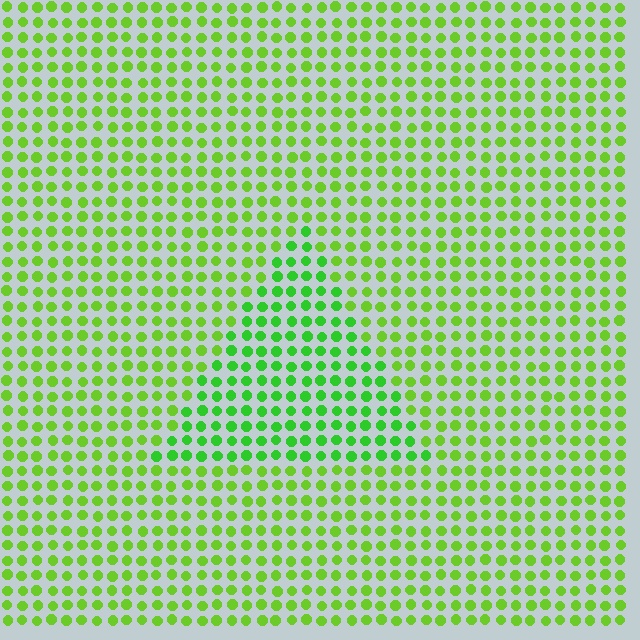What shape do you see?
I see a triangle.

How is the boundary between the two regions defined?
The boundary is defined purely by a slight shift in hue (about 23 degrees). Spacing, size, and orientation are identical on both sides.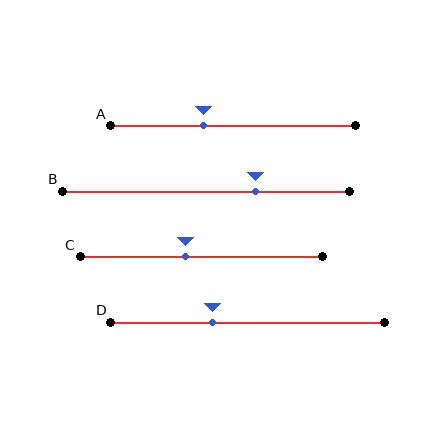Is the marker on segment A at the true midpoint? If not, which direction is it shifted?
No, the marker on segment A is shifted to the left by about 12% of the segment length.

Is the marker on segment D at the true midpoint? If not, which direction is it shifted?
No, the marker on segment D is shifted to the left by about 13% of the segment length.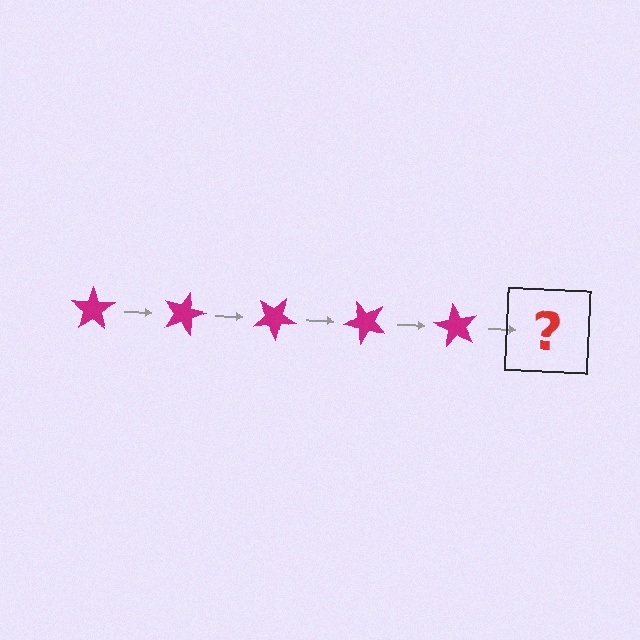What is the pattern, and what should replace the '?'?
The pattern is that the star rotates 15 degrees each step. The '?' should be a magenta star rotated 75 degrees.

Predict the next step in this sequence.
The next step is a magenta star rotated 75 degrees.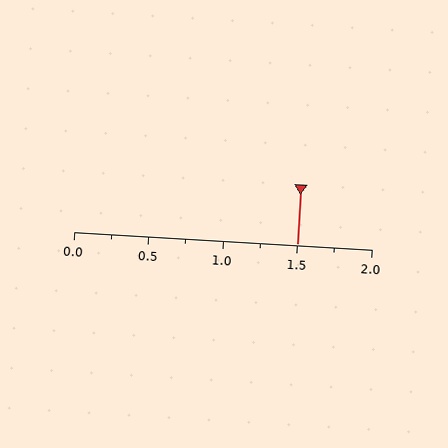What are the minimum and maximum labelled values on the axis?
The axis runs from 0.0 to 2.0.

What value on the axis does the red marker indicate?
The marker indicates approximately 1.5.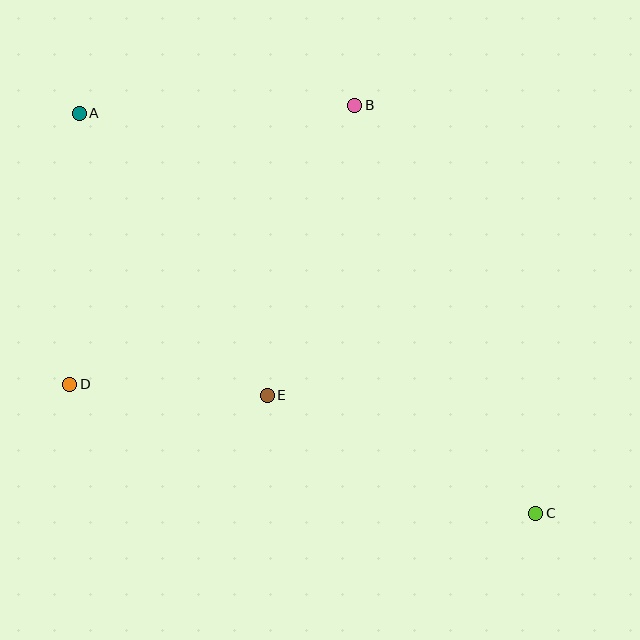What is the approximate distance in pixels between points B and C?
The distance between B and C is approximately 447 pixels.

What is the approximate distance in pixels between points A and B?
The distance between A and B is approximately 276 pixels.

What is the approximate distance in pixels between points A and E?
The distance between A and E is approximately 339 pixels.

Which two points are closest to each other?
Points D and E are closest to each other.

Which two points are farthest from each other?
Points A and C are farthest from each other.